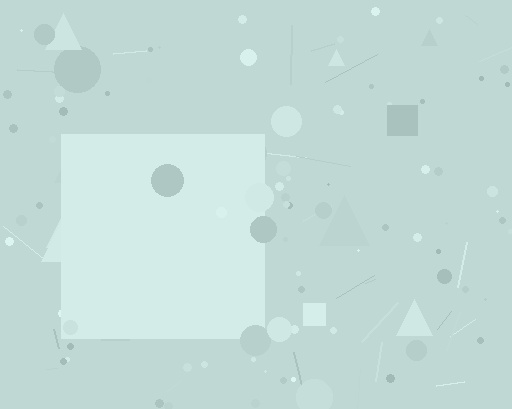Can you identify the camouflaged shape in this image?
The camouflaged shape is a square.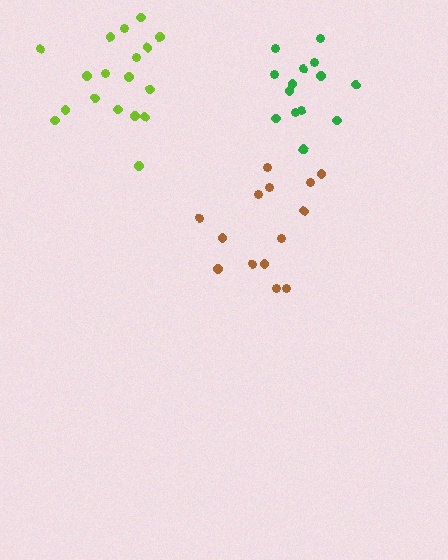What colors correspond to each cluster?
The clusters are colored: green, lime, brown.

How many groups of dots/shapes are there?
There are 3 groups.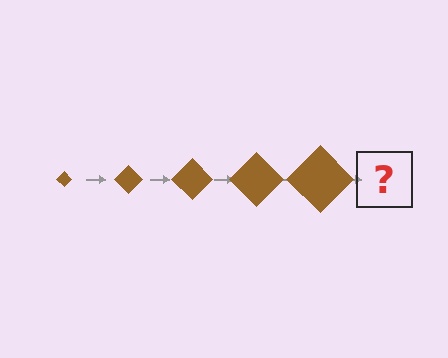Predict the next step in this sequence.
The next step is a brown diamond, larger than the previous one.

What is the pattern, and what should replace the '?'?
The pattern is that the diamond gets progressively larger each step. The '?' should be a brown diamond, larger than the previous one.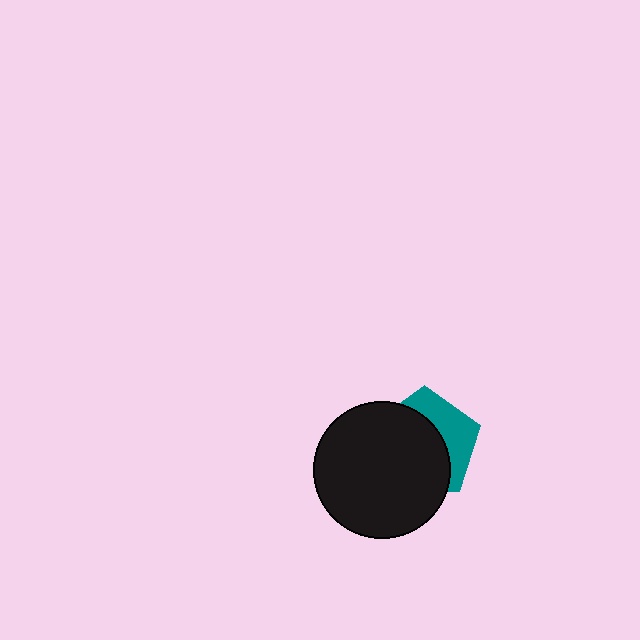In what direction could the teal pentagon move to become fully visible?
The teal pentagon could move toward the upper-right. That would shift it out from behind the black circle entirely.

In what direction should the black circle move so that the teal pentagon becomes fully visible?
The black circle should move toward the lower-left. That is the shortest direction to clear the overlap and leave the teal pentagon fully visible.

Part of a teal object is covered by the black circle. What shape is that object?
It is a pentagon.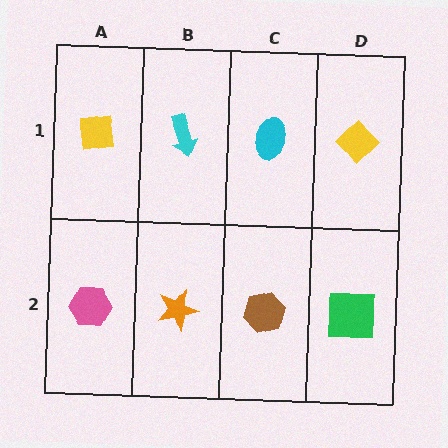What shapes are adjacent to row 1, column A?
A pink hexagon (row 2, column A), a cyan arrow (row 1, column B).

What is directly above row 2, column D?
A yellow diamond.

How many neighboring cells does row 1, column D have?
2.